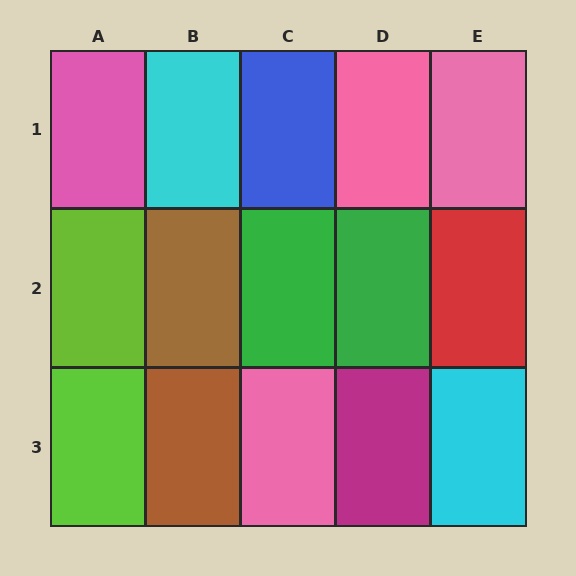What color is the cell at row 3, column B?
Brown.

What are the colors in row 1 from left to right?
Pink, cyan, blue, pink, pink.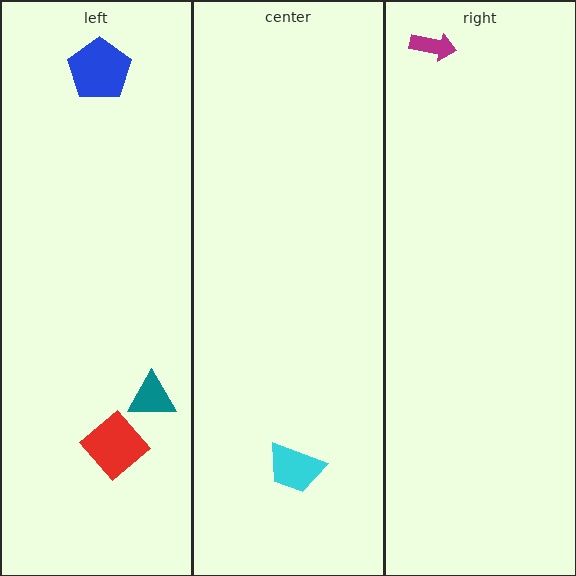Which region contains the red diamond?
The left region.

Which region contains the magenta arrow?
The right region.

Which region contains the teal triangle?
The left region.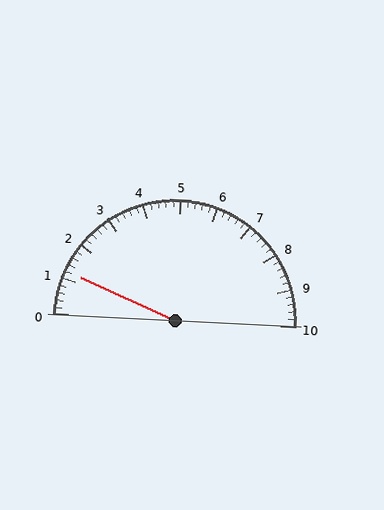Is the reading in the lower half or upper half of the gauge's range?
The reading is in the lower half of the range (0 to 10).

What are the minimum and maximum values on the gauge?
The gauge ranges from 0 to 10.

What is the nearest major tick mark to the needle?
The nearest major tick mark is 1.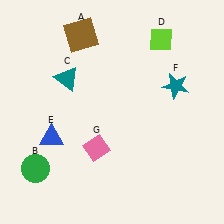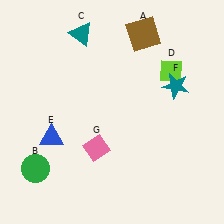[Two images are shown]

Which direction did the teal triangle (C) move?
The teal triangle (C) moved up.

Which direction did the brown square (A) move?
The brown square (A) moved right.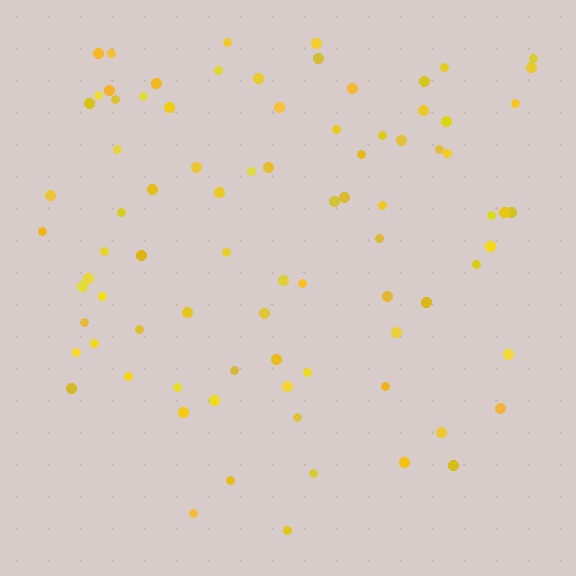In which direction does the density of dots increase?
From bottom to top, with the top side densest.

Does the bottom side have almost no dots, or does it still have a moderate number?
Still a moderate number, just noticeably fewer than the top.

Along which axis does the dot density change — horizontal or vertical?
Vertical.